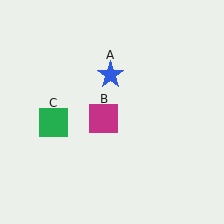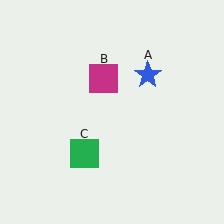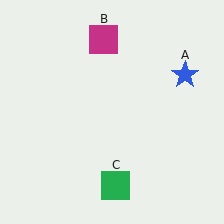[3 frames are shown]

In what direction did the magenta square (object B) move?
The magenta square (object B) moved up.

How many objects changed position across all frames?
3 objects changed position: blue star (object A), magenta square (object B), green square (object C).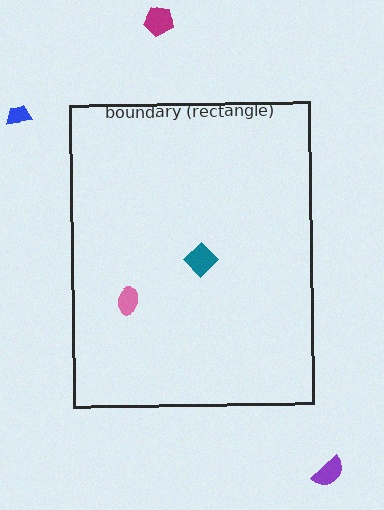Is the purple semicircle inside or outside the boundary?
Outside.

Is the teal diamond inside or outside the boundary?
Inside.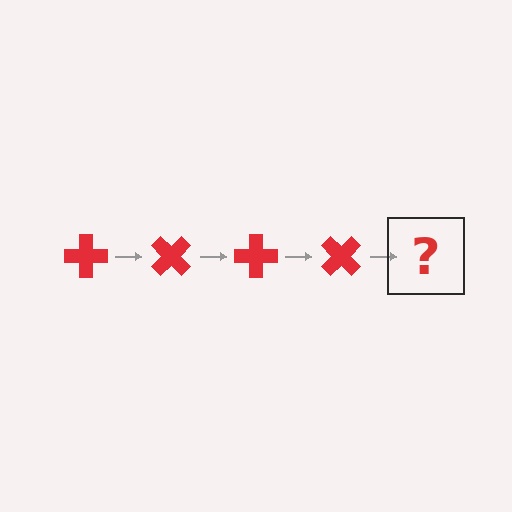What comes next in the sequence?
The next element should be a red cross rotated 180 degrees.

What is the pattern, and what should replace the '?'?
The pattern is that the cross rotates 45 degrees each step. The '?' should be a red cross rotated 180 degrees.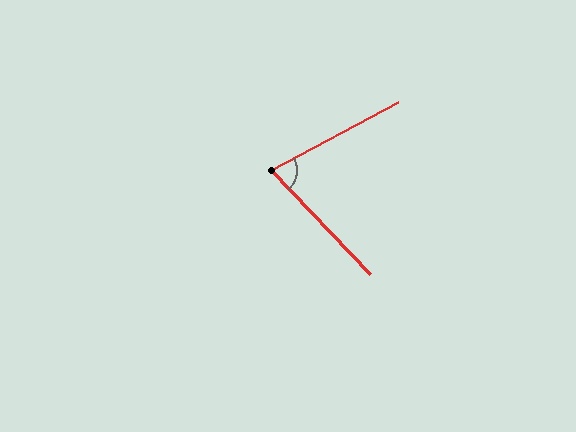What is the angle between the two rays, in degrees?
Approximately 74 degrees.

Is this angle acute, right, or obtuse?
It is acute.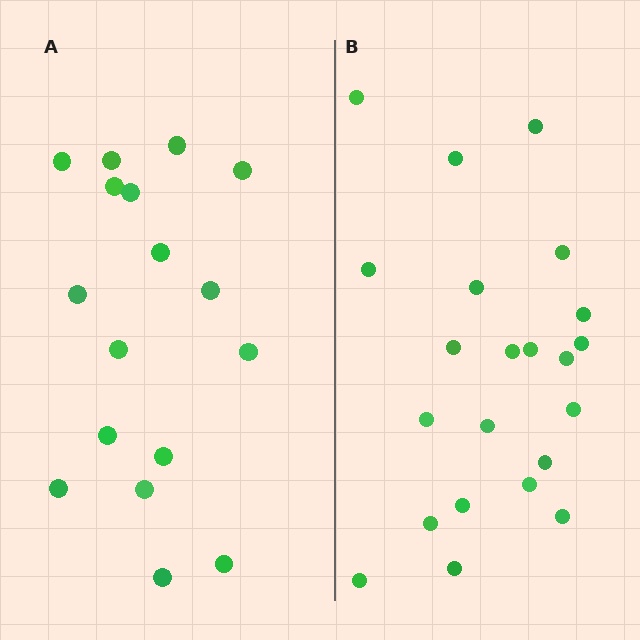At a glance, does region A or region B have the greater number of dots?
Region B (the right region) has more dots.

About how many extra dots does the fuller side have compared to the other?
Region B has about 5 more dots than region A.